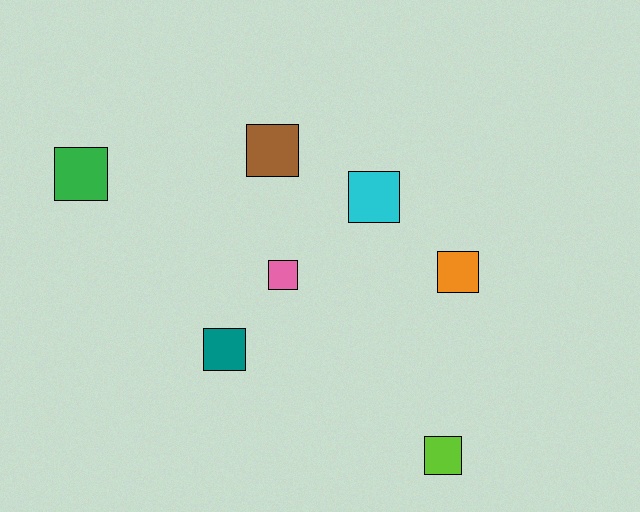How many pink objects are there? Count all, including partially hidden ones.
There is 1 pink object.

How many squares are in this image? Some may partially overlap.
There are 7 squares.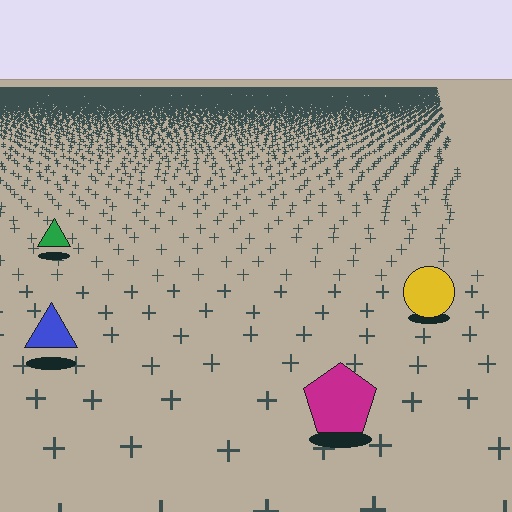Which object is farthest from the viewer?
The green triangle is farthest from the viewer. It appears smaller and the ground texture around it is denser.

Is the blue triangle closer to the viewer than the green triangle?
Yes. The blue triangle is closer — you can tell from the texture gradient: the ground texture is coarser near it.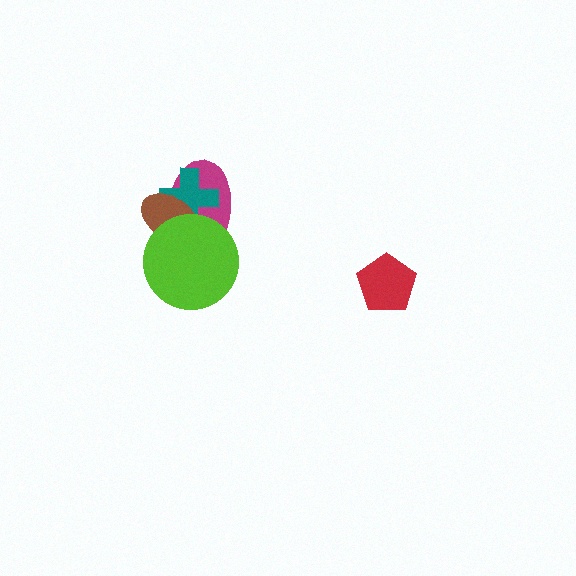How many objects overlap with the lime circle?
3 objects overlap with the lime circle.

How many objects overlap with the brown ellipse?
3 objects overlap with the brown ellipse.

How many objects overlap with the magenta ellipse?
3 objects overlap with the magenta ellipse.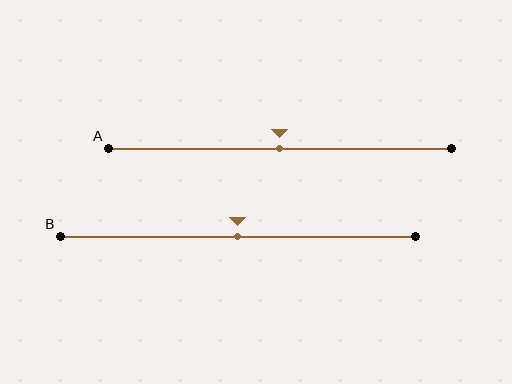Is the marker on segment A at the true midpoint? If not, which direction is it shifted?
Yes, the marker on segment A is at the true midpoint.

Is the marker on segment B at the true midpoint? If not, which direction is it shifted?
Yes, the marker on segment B is at the true midpoint.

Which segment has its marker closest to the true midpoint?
Segment A has its marker closest to the true midpoint.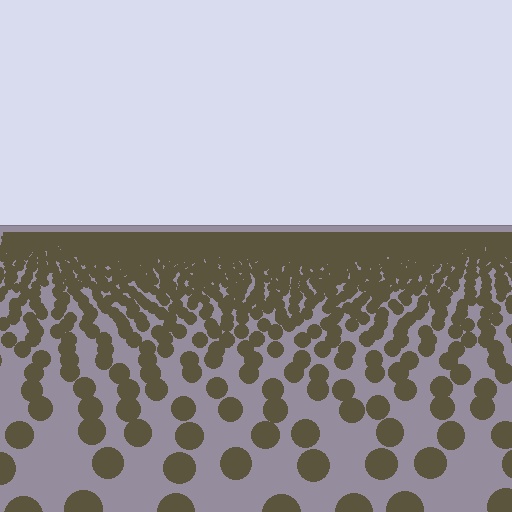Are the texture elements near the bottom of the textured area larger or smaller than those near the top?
Larger. Near the bottom, elements are closer to the viewer and appear at a bigger on-screen size.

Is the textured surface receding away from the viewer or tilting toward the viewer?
The surface is receding away from the viewer. Texture elements get smaller and denser toward the top.